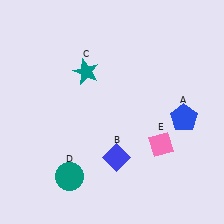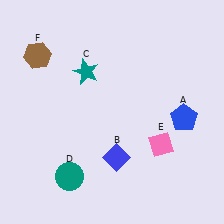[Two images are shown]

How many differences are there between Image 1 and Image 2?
There is 1 difference between the two images.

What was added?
A brown hexagon (F) was added in Image 2.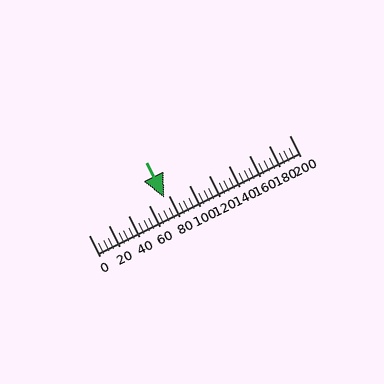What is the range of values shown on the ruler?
The ruler shows values from 0 to 200.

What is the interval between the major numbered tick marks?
The major tick marks are spaced 20 units apart.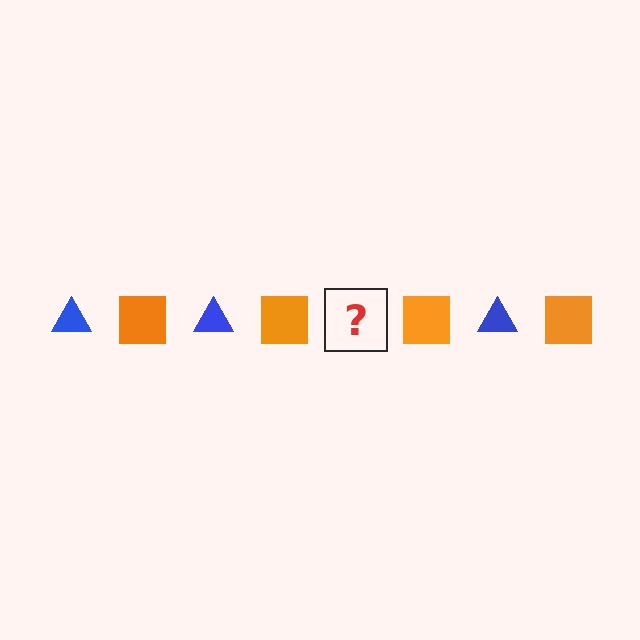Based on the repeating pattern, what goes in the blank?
The blank should be a blue triangle.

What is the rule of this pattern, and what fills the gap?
The rule is that the pattern alternates between blue triangle and orange square. The gap should be filled with a blue triangle.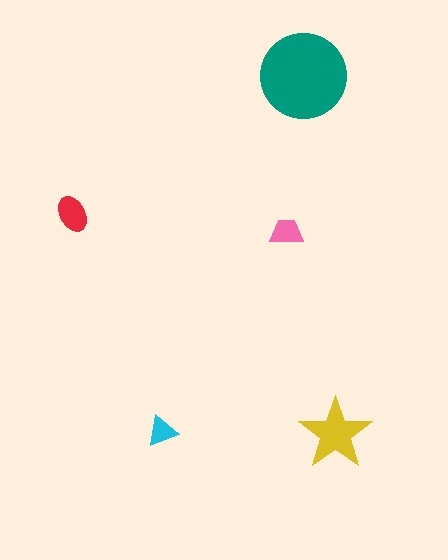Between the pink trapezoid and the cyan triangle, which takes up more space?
The pink trapezoid.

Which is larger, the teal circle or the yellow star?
The teal circle.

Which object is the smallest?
The cyan triangle.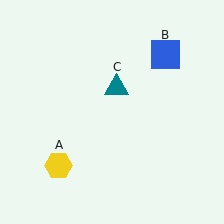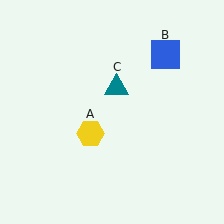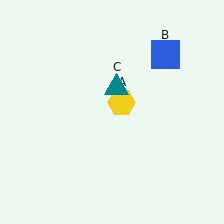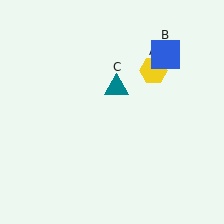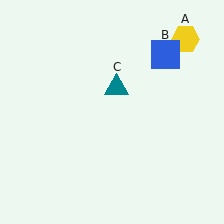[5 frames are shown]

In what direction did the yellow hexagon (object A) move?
The yellow hexagon (object A) moved up and to the right.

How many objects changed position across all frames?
1 object changed position: yellow hexagon (object A).